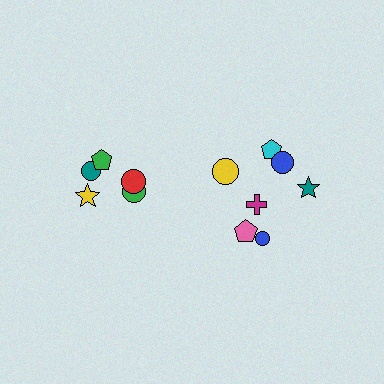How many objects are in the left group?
There are 5 objects.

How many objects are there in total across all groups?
There are 12 objects.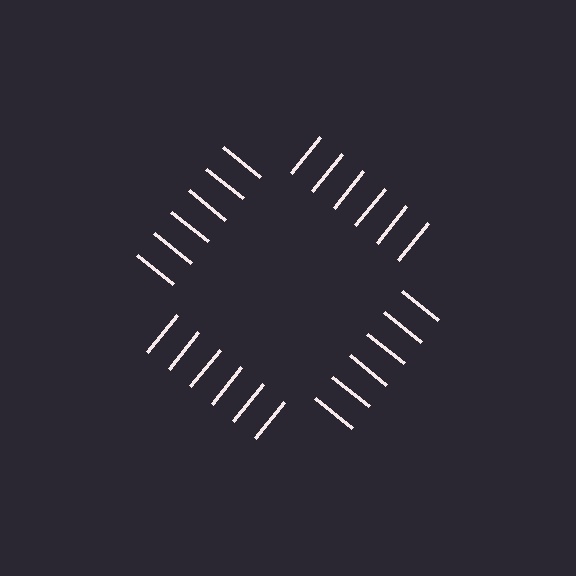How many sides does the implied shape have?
4 sides — the line-ends trace a square.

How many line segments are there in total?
24 — 6 along each of the 4 edges.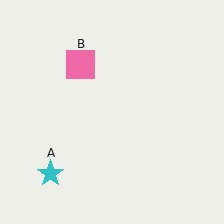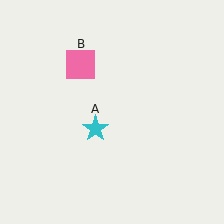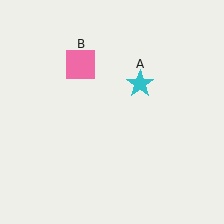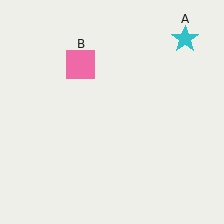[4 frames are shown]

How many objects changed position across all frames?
1 object changed position: cyan star (object A).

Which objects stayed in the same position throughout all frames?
Pink square (object B) remained stationary.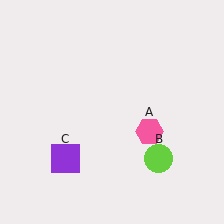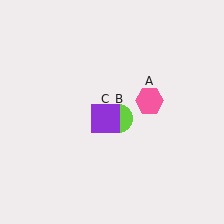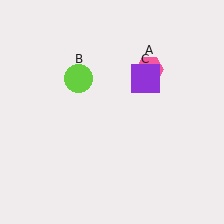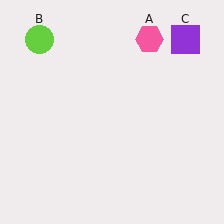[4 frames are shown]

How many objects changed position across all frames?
3 objects changed position: pink hexagon (object A), lime circle (object B), purple square (object C).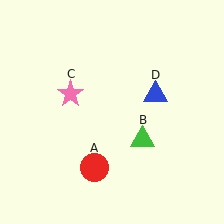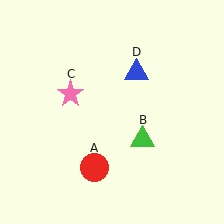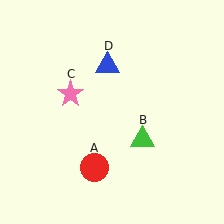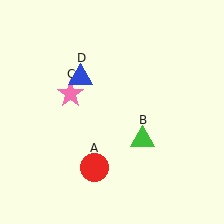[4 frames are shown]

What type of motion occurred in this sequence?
The blue triangle (object D) rotated counterclockwise around the center of the scene.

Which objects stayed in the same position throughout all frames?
Red circle (object A) and green triangle (object B) and pink star (object C) remained stationary.